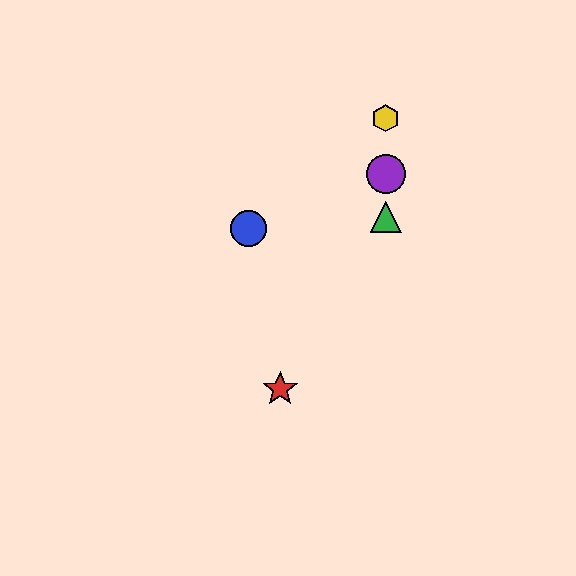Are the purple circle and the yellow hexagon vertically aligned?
Yes, both are at x≈386.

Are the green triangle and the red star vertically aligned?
No, the green triangle is at x≈386 and the red star is at x≈280.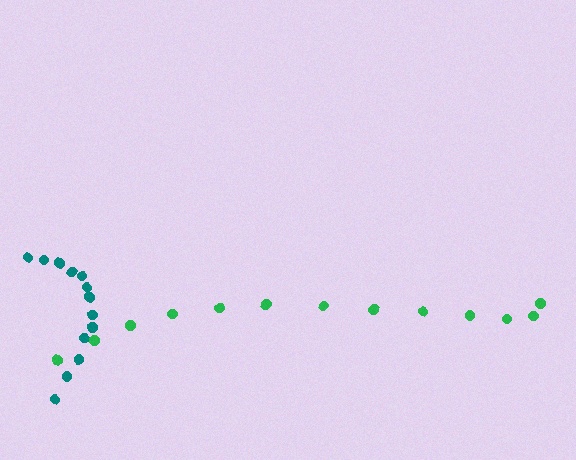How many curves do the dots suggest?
There are 2 distinct paths.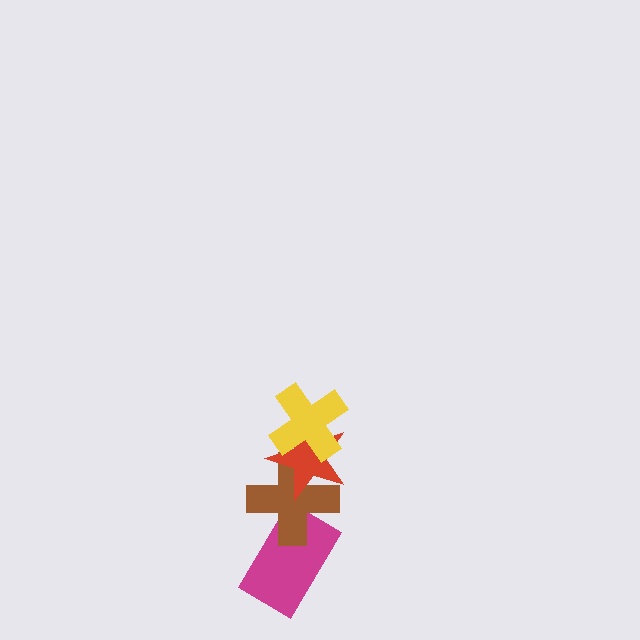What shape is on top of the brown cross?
The red star is on top of the brown cross.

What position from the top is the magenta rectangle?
The magenta rectangle is 4th from the top.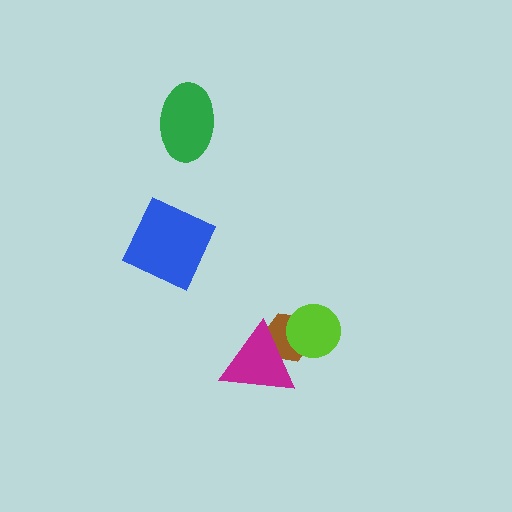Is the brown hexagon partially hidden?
Yes, it is partially covered by another shape.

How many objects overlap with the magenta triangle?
2 objects overlap with the magenta triangle.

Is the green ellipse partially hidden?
No, no other shape covers it.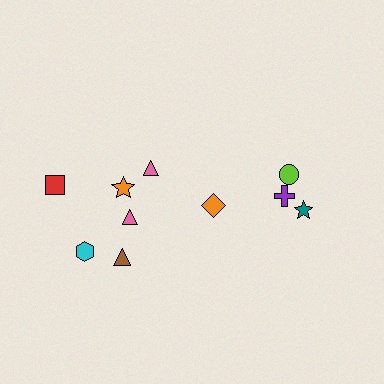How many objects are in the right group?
There are 4 objects.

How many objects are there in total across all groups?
There are 10 objects.